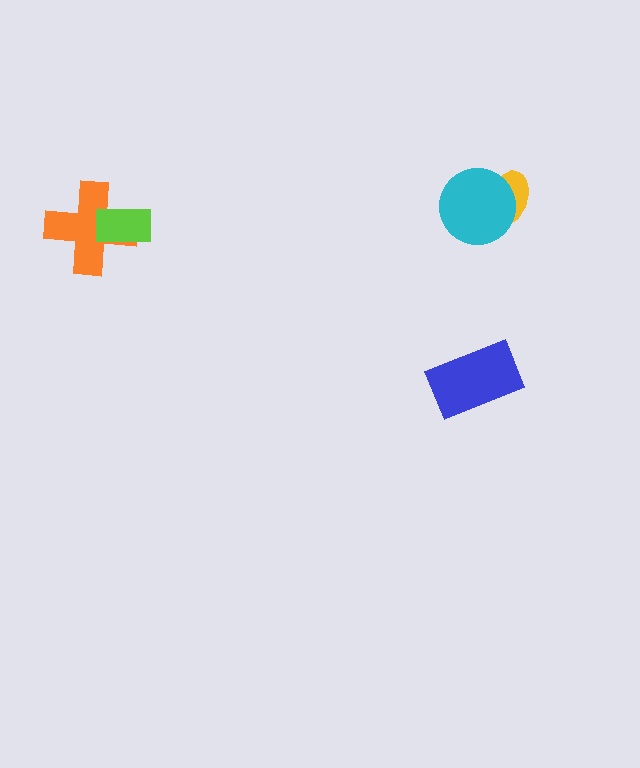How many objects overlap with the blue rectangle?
0 objects overlap with the blue rectangle.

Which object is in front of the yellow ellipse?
The cyan circle is in front of the yellow ellipse.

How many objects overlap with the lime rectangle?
1 object overlaps with the lime rectangle.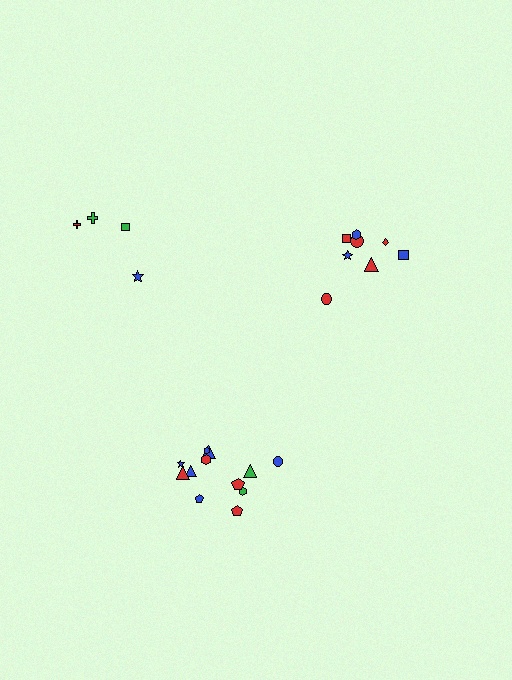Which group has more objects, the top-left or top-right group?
The top-right group.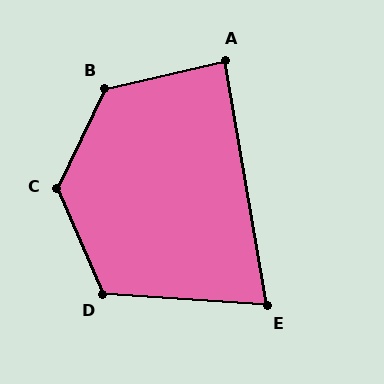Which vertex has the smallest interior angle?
E, at approximately 77 degrees.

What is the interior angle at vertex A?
Approximately 87 degrees (approximately right).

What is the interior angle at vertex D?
Approximately 117 degrees (obtuse).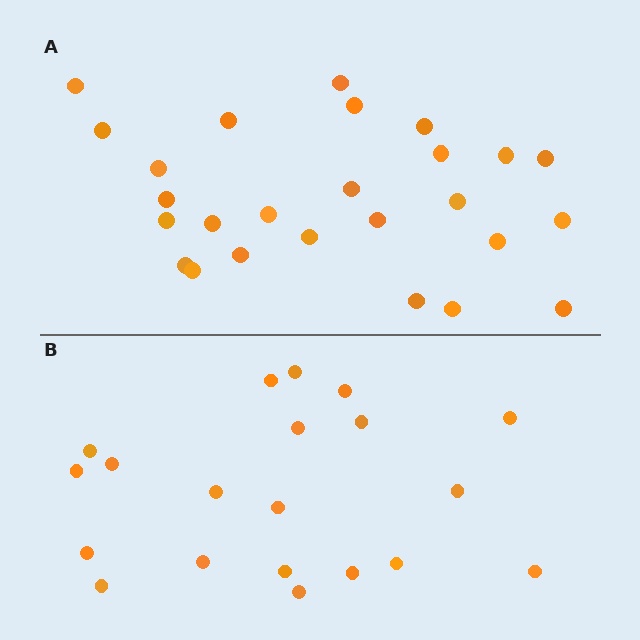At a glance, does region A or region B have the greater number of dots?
Region A (the top region) has more dots.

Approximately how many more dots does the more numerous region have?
Region A has about 6 more dots than region B.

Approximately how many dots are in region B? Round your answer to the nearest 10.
About 20 dots.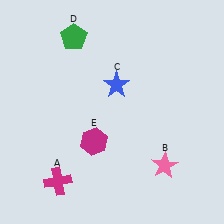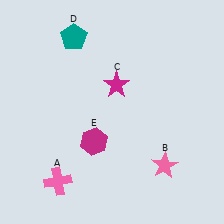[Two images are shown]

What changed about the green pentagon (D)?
In Image 1, D is green. In Image 2, it changed to teal.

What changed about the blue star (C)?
In Image 1, C is blue. In Image 2, it changed to magenta.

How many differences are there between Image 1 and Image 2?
There are 3 differences between the two images.